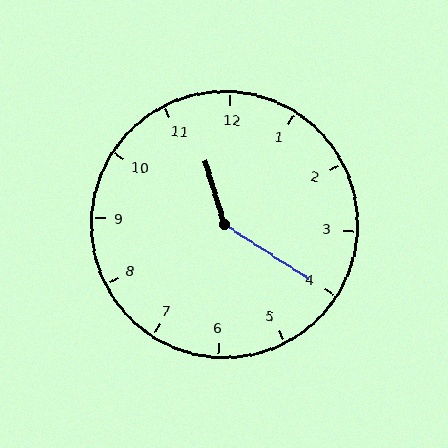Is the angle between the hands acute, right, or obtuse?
It is obtuse.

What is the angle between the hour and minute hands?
Approximately 140 degrees.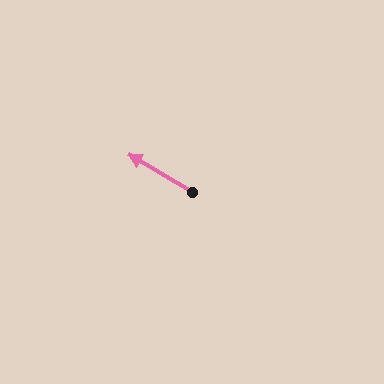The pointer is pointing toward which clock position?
Roughly 10 o'clock.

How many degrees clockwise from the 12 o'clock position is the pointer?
Approximately 301 degrees.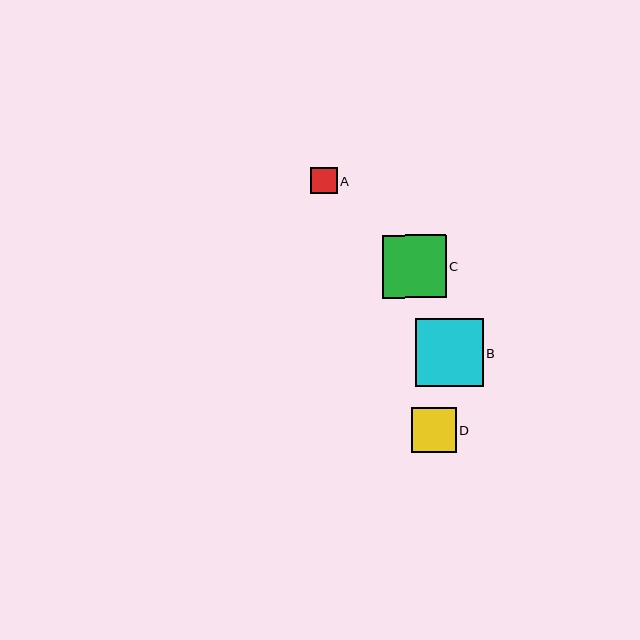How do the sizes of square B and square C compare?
Square B and square C are approximately the same size.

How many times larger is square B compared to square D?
Square B is approximately 1.5 times the size of square D.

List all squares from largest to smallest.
From largest to smallest: B, C, D, A.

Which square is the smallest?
Square A is the smallest with a size of approximately 26 pixels.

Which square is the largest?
Square B is the largest with a size of approximately 68 pixels.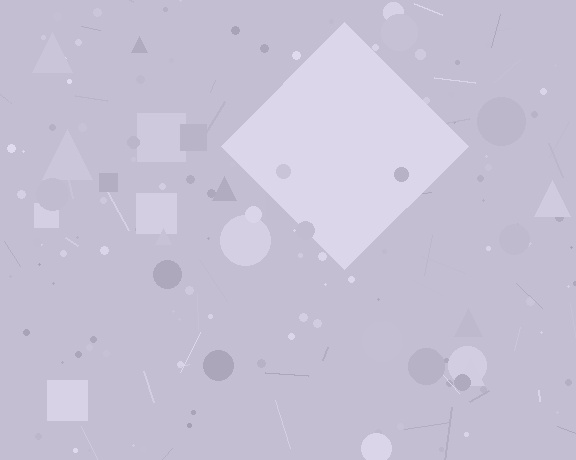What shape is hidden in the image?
A diamond is hidden in the image.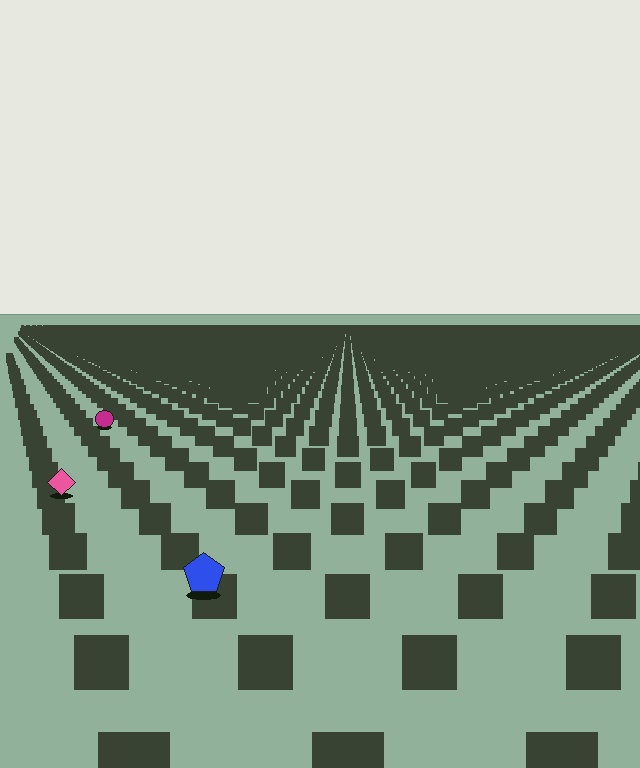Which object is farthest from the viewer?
The magenta circle is farthest from the viewer. It appears smaller and the ground texture around it is denser.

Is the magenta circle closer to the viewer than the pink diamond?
No. The pink diamond is closer — you can tell from the texture gradient: the ground texture is coarser near it.